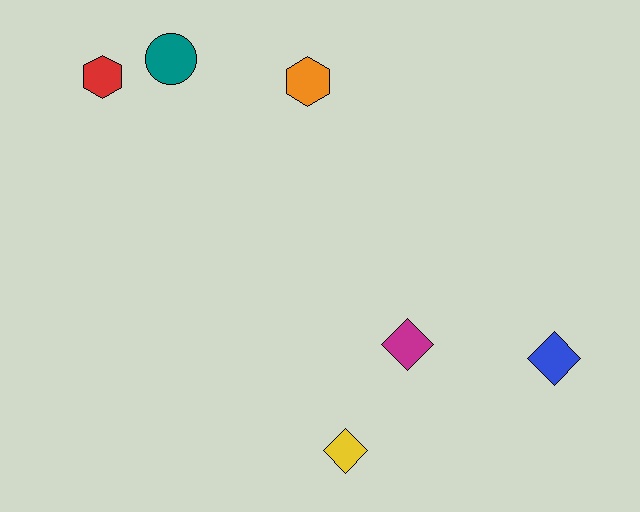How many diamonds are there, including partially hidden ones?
There are 3 diamonds.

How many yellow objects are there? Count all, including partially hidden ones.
There is 1 yellow object.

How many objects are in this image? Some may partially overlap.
There are 6 objects.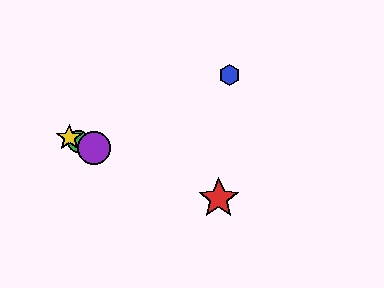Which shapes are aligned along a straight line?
The red star, the green circle, the yellow star, the purple circle are aligned along a straight line.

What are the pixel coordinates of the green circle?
The green circle is at (79, 141).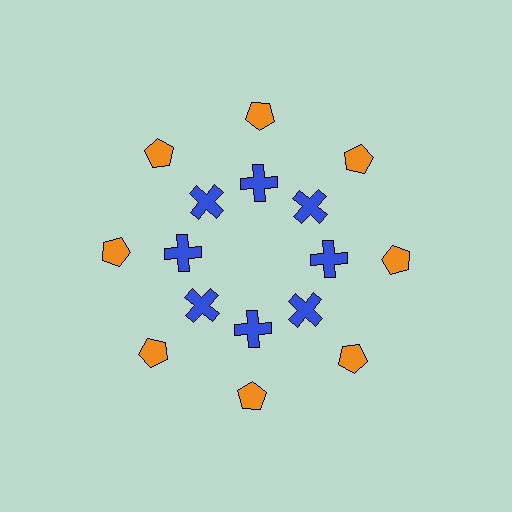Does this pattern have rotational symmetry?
Yes, this pattern has 8-fold rotational symmetry. It looks the same after rotating 45 degrees around the center.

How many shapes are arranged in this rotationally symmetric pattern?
There are 16 shapes, arranged in 8 groups of 2.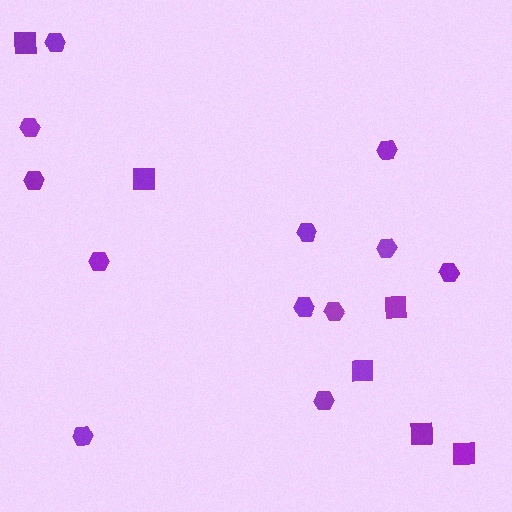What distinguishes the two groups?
There are 2 groups: one group of squares (6) and one group of hexagons (12).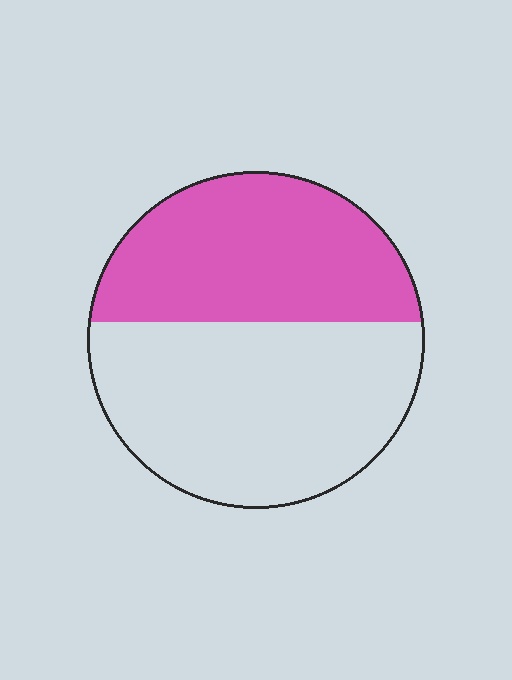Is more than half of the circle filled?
No.